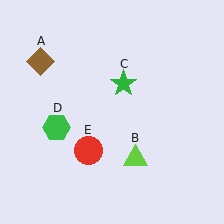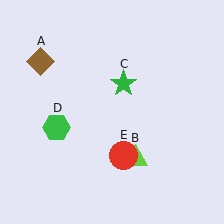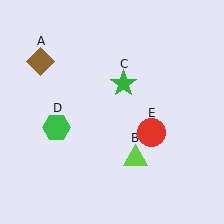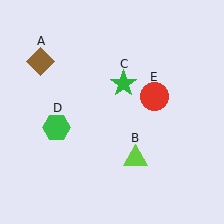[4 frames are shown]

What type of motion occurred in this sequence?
The red circle (object E) rotated counterclockwise around the center of the scene.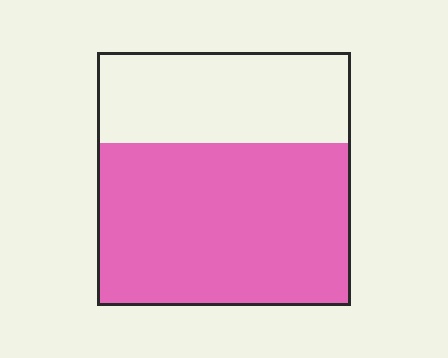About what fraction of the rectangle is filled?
About five eighths (5/8).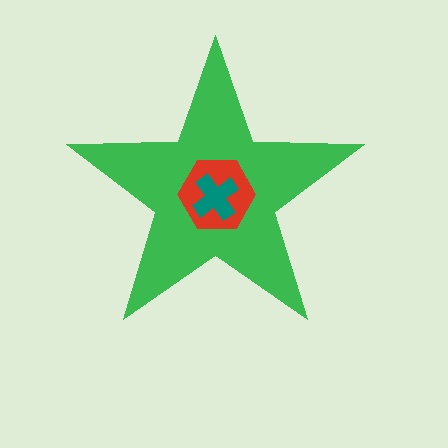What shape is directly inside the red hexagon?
The teal cross.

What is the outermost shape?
The green star.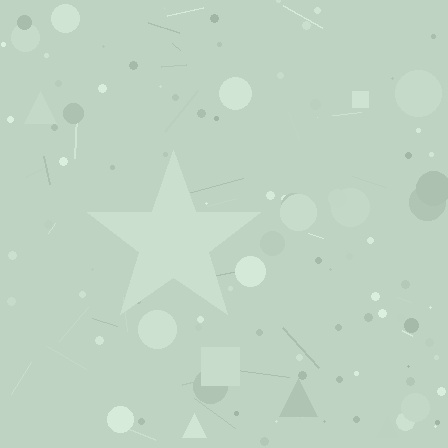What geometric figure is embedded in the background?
A star is embedded in the background.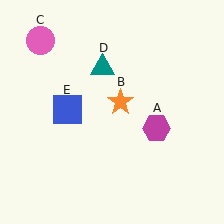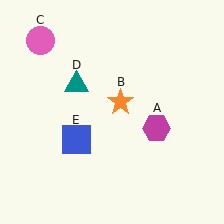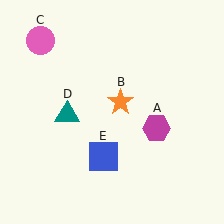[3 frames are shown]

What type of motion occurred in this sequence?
The teal triangle (object D), blue square (object E) rotated counterclockwise around the center of the scene.